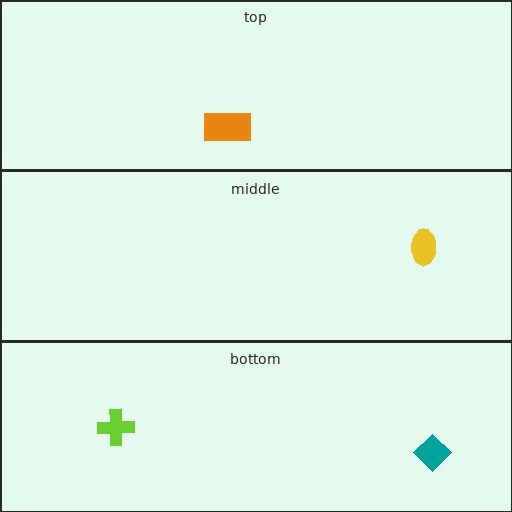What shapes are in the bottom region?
The teal diamond, the lime cross.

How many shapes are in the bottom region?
2.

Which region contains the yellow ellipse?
The middle region.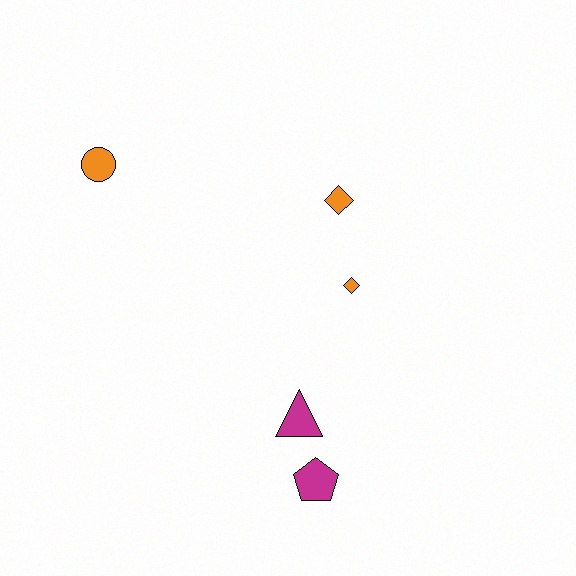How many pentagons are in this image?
There is 1 pentagon.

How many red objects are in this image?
There are no red objects.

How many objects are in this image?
There are 5 objects.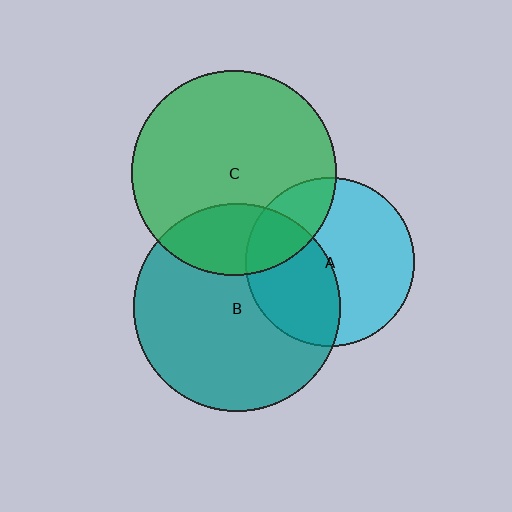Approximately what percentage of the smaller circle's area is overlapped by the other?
Approximately 25%.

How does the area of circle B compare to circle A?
Approximately 1.5 times.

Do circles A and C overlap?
Yes.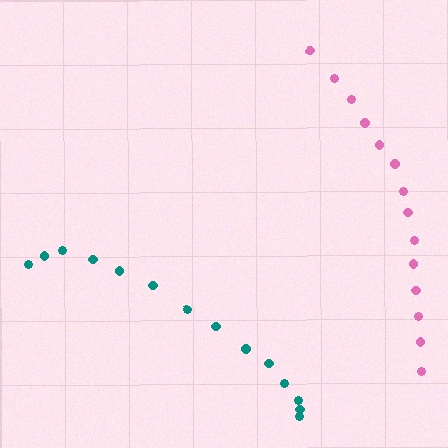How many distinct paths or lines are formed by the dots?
There are 2 distinct paths.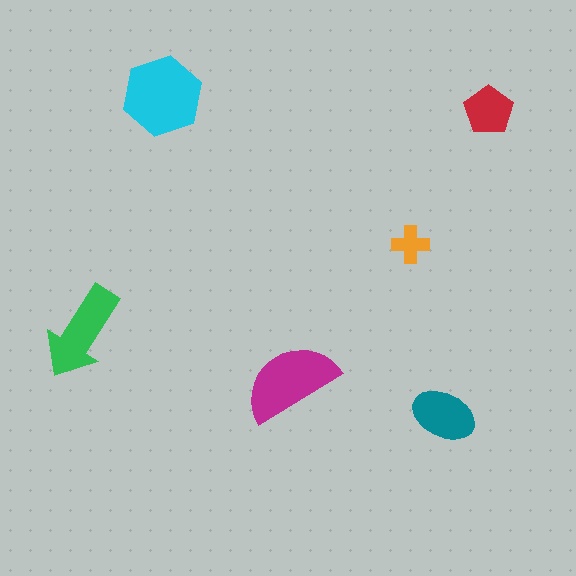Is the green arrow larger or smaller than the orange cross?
Larger.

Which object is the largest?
The cyan hexagon.